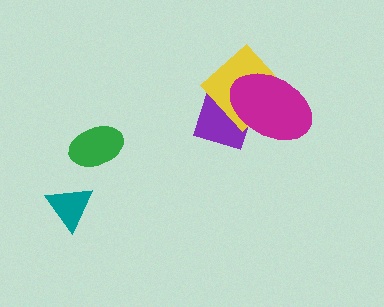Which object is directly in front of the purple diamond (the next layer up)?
The yellow diamond is directly in front of the purple diamond.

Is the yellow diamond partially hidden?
Yes, it is partially covered by another shape.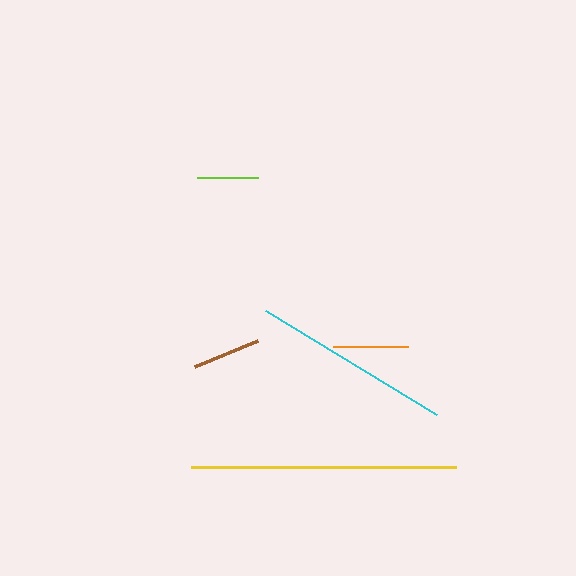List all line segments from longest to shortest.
From longest to shortest: yellow, cyan, orange, brown, lime.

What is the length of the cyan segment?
The cyan segment is approximately 200 pixels long.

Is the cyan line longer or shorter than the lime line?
The cyan line is longer than the lime line.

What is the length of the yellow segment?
The yellow segment is approximately 265 pixels long.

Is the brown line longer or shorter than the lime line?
The brown line is longer than the lime line.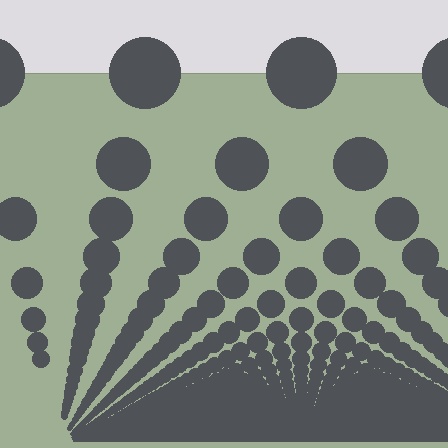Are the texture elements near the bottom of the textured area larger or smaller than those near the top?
Smaller. The gradient is inverted — elements near the bottom are smaller and denser.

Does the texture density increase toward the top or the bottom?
Density increases toward the bottom.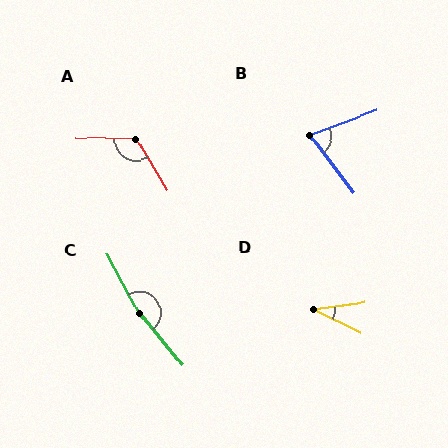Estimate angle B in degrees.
Approximately 73 degrees.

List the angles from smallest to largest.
D (33°), B (73°), A (122°), C (168°).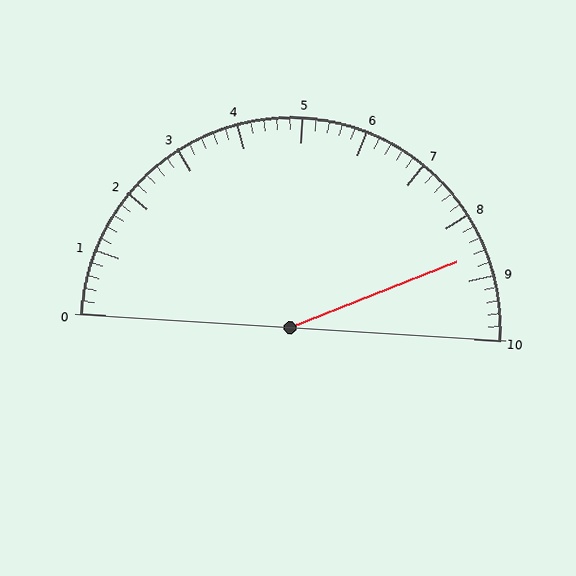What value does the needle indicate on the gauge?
The needle indicates approximately 8.6.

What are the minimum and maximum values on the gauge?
The gauge ranges from 0 to 10.